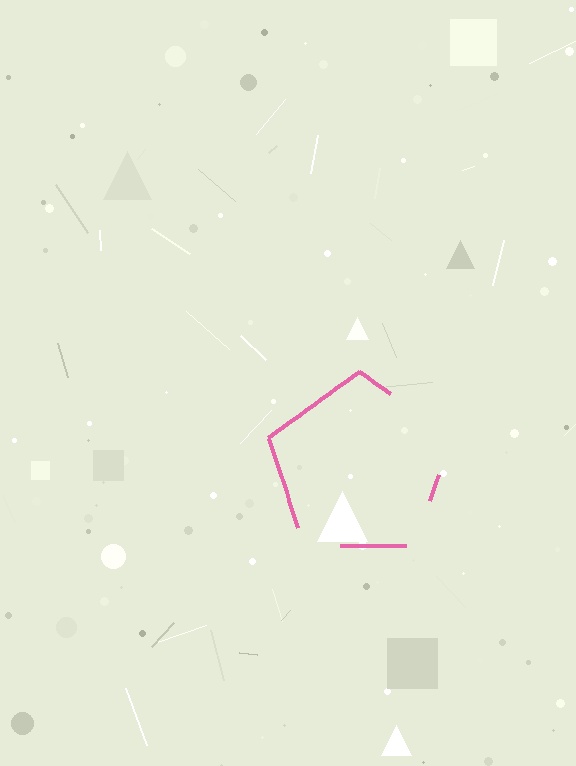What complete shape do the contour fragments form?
The contour fragments form a pentagon.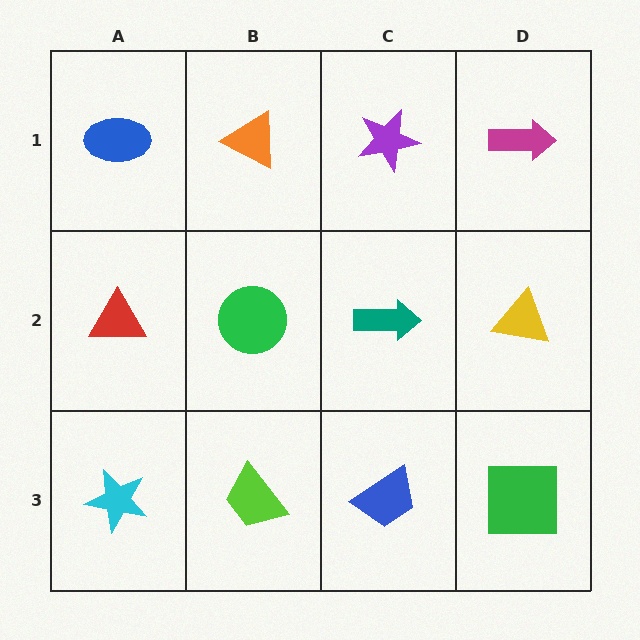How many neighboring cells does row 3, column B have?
3.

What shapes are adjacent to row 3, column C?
A teal arrow (row 2, column C), a lime trapezoid (row 3, column B), a green square (row 3, column D).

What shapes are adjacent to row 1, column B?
A green circle (row 2, column B), a blue ellipse (row 1, column A), a purple star (row 1, column C).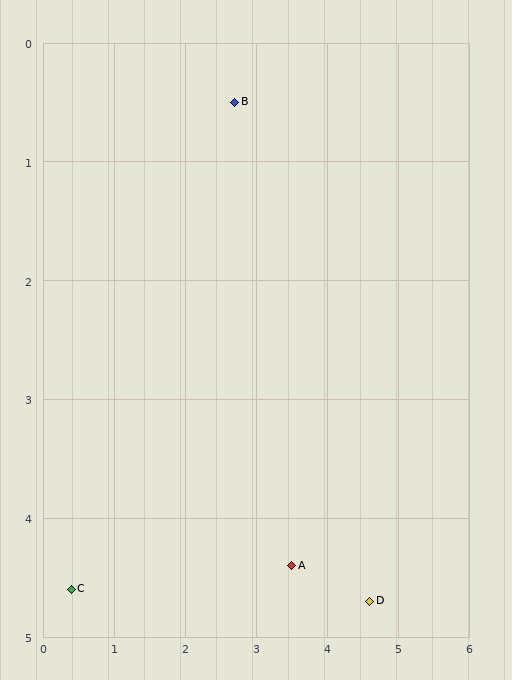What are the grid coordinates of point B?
Point B is at approximately (2.7, 0.5).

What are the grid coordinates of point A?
Point A is at approximately (3.5, 4.4).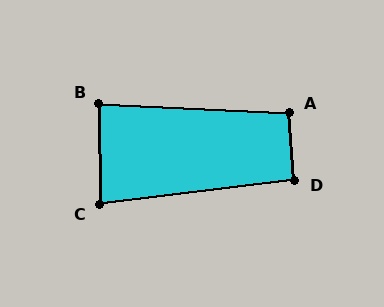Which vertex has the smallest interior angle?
C, at approximately 83 degrees.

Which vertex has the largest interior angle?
A, at approximately 97 degrees.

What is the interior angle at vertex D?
Approximately 93 degrees (approximately right).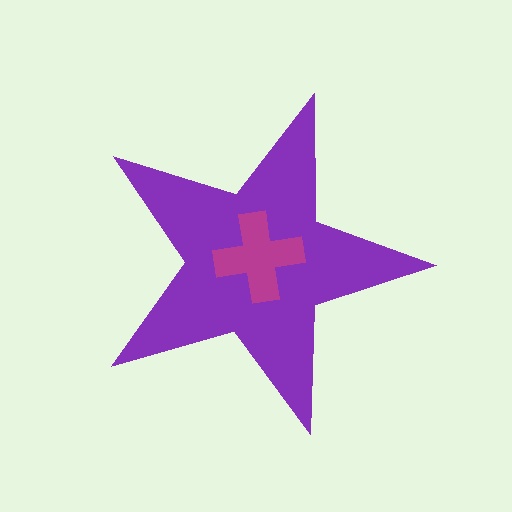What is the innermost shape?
The magenta cross.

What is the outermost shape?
The purple star.